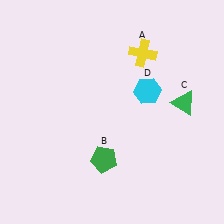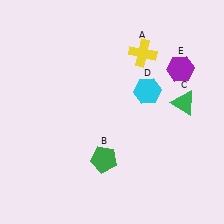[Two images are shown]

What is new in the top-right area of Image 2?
A purple hexagon (E) was added in the top-right area of Image 2.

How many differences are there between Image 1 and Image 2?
There is 1 difference between the two images.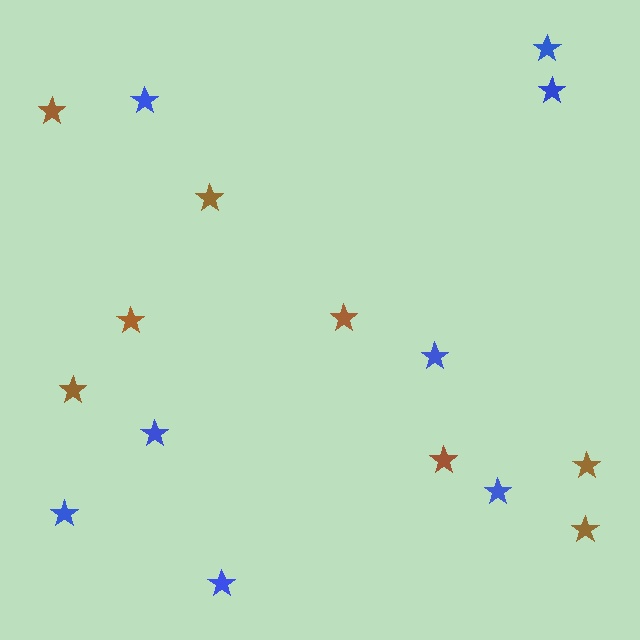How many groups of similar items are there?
There are 2 groups: one group of blue stars (8) and one group of brown stars (8).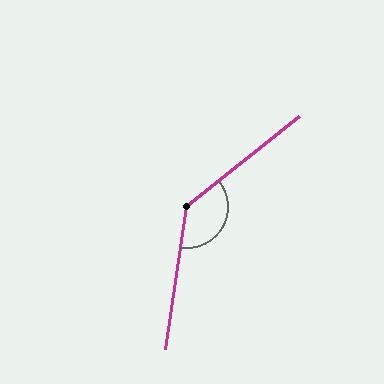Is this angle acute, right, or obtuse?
It is obtuse.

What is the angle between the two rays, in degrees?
Approximately 137 degrees.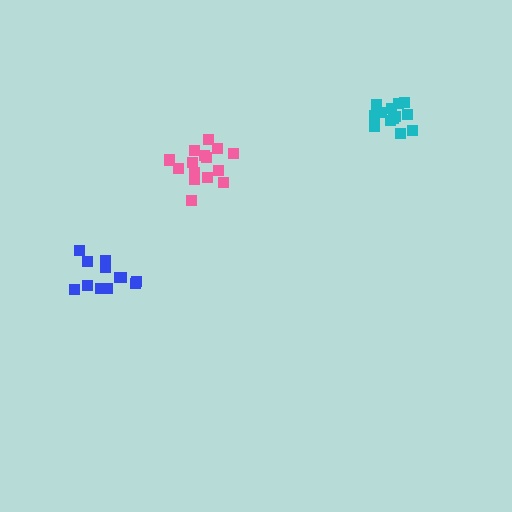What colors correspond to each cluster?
The clusters are colored: pink, blue, cyan.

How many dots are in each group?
Group 1: 15 dots, Group 2: 12 dots, Group 3: 13 dots (40 total).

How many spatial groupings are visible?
There are 3 spatial groupings.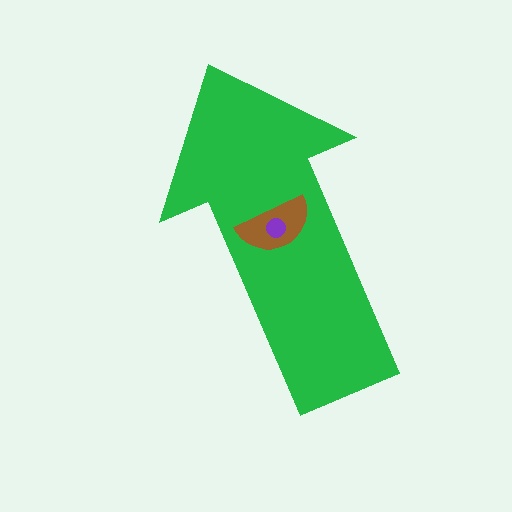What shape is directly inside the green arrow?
The brown semicircle.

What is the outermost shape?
The green arrow.